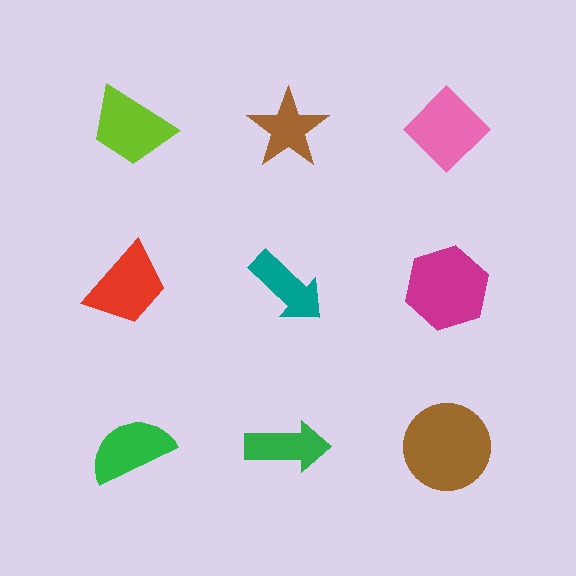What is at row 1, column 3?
A pink diamond.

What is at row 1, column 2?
A brown star.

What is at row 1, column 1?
A lime trapezoid.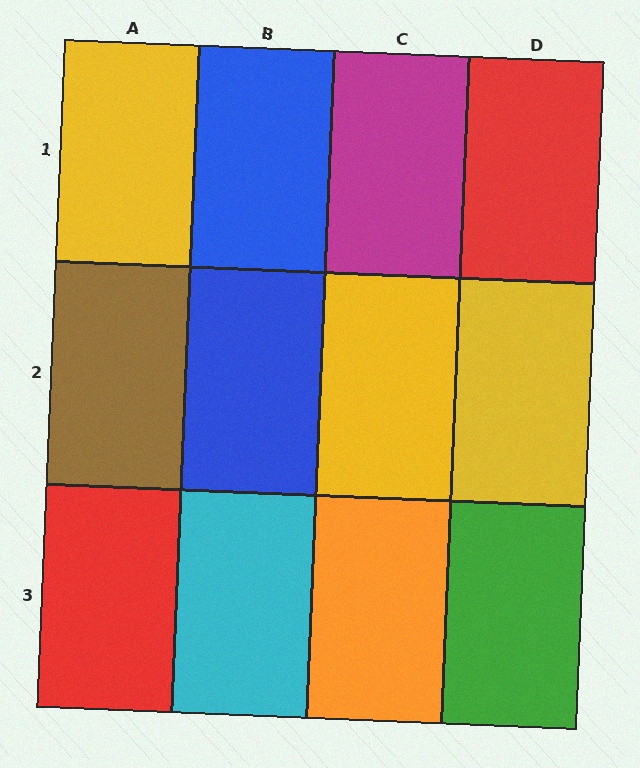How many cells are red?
2 cells are red.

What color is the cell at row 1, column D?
Red.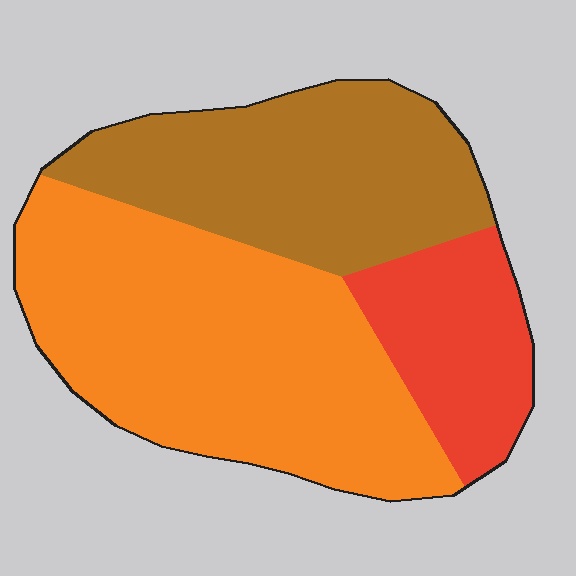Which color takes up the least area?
Red, at roughly 15%.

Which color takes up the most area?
Orange, at roughly 50%.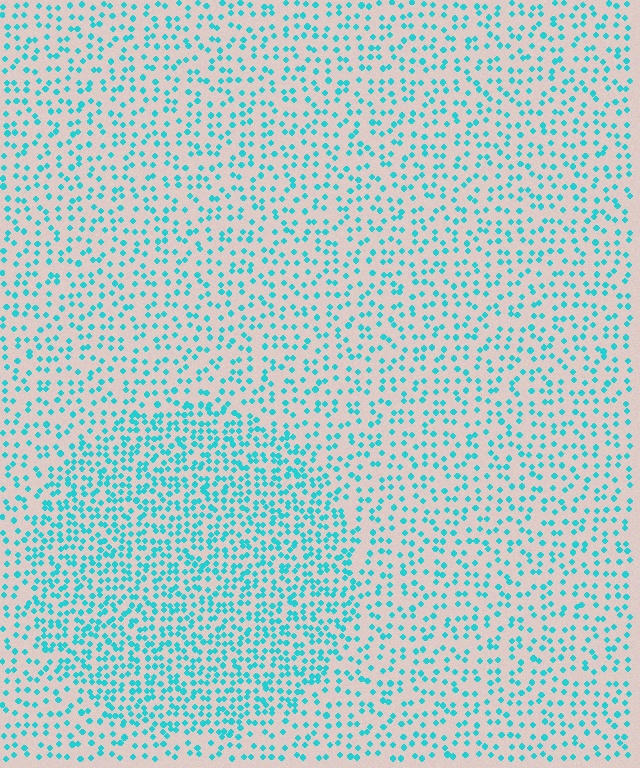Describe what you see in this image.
The image contains small cyan elements arranged at two different densities. A circle-shaped region is visible where the elements are more densely packed than the surrounding area.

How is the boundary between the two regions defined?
The boundary is defined by a change in element density (approximately 1.8x ratio). All elements are the same color, size, and shape.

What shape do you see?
I see a circle.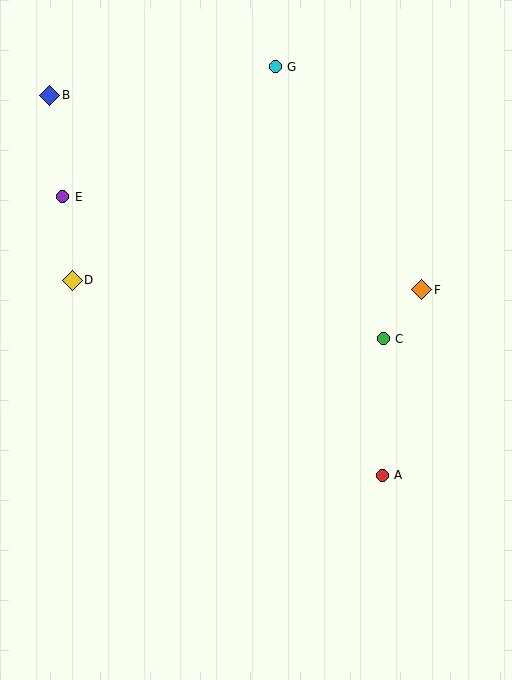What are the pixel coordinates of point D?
Point D is at (72, 280).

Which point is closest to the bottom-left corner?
Point D is closest to the bottom-left corner.